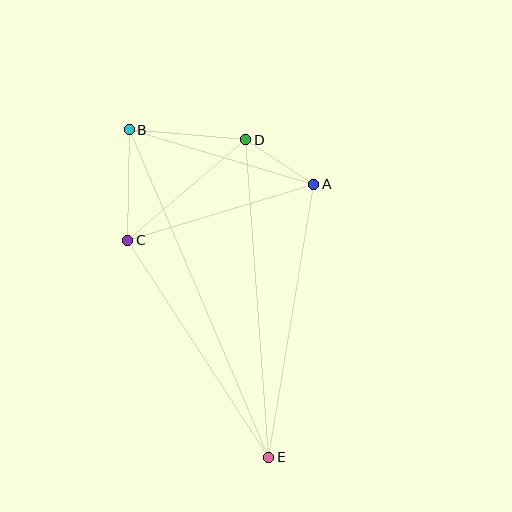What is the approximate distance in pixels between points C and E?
The distance between C and E is approximately 259 pixels.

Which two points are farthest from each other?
Points B and E are farthest from each other.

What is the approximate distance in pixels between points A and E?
The distance between A and E is approximately 277 pixels.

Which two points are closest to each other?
Points A and D are closest to each other.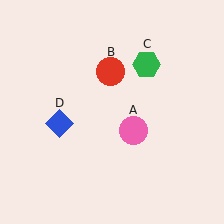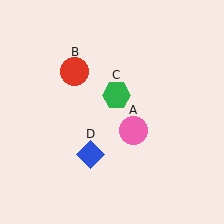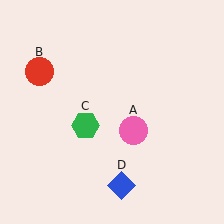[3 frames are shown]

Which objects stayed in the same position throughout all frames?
Pink circle (object A) remained stationary.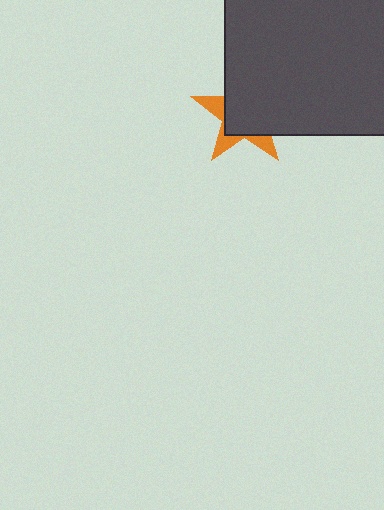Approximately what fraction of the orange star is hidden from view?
Roughly 68% of the orange star is hidden behind the dark gray square.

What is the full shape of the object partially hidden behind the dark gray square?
The partially hidden object is an orange star.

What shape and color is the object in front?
The object in front is a dark gray square.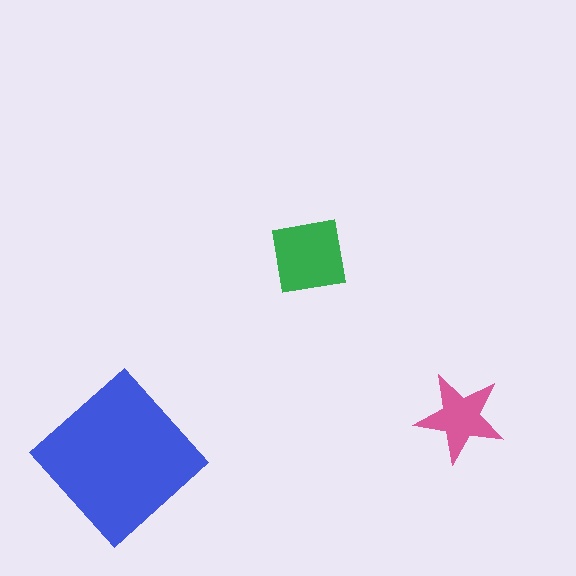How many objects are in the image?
There are 3 objects in the image.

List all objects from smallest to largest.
The pink star, the green square, the blue diamond.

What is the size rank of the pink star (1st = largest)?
3rd.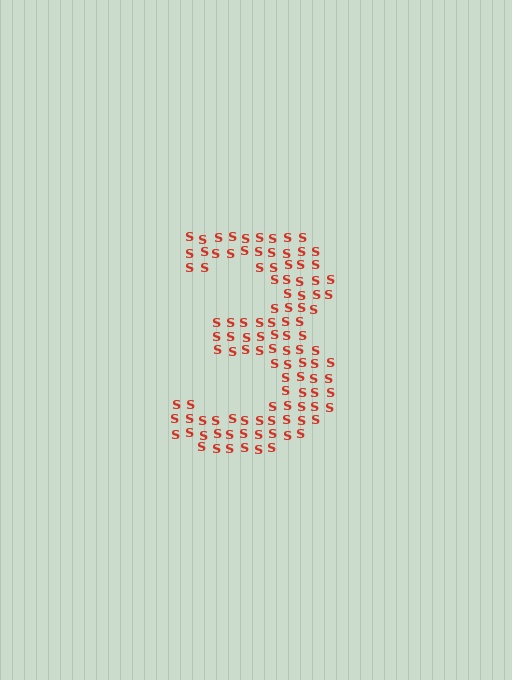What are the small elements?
The small elements are letter S's.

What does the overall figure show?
The overall figure shows the digit 3.